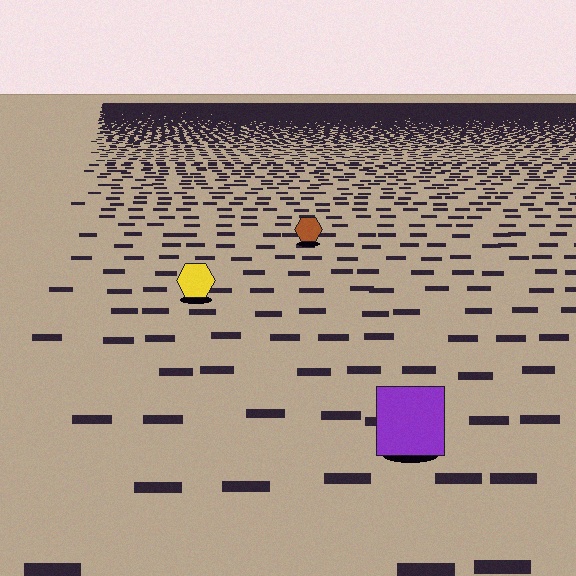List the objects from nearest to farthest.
From nearest to farthest: the purple square, the yellow hexagon, the brown hexagon.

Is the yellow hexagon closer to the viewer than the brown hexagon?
Yes. The yellow hexagon is closer — you can tell from the texture gradient: the ground texture is coarser near it.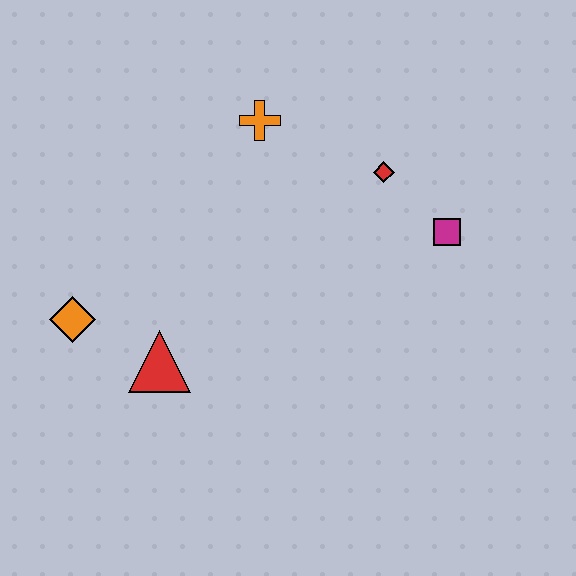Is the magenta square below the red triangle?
No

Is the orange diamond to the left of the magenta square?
Yes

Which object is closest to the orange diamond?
The red triangle is closest to the orange diamond.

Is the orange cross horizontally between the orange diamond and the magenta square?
Yes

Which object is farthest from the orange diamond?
The magenta square is farthest from the orange diamond.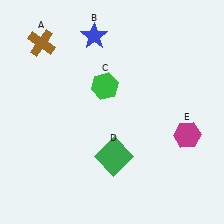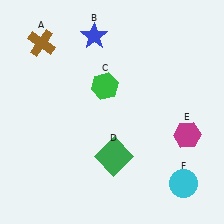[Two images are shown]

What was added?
A cyan circle (F) was added in Image 2.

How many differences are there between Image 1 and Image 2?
There is 1 difference between the two images.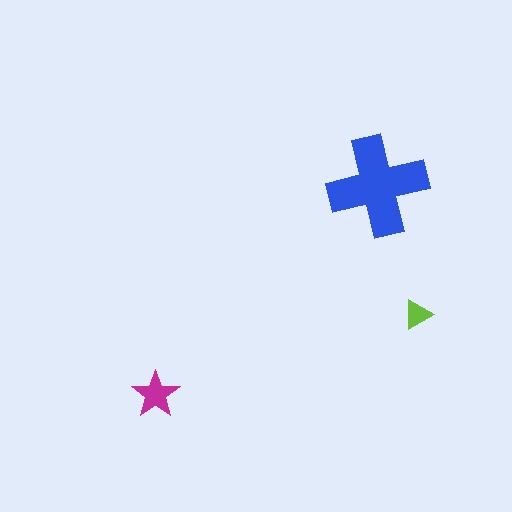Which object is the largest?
The blue cross.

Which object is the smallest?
The lime triangle.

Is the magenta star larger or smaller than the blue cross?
Smaller.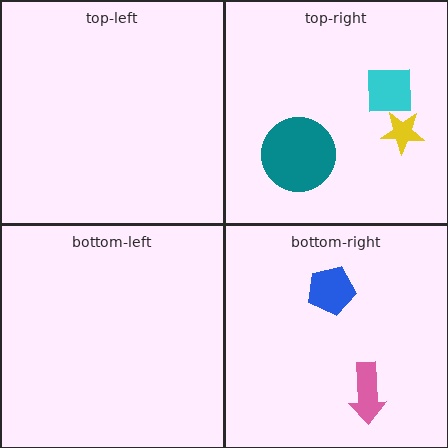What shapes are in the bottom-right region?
The blue pentagon, the pink arrow.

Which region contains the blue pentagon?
The bottom-right region.